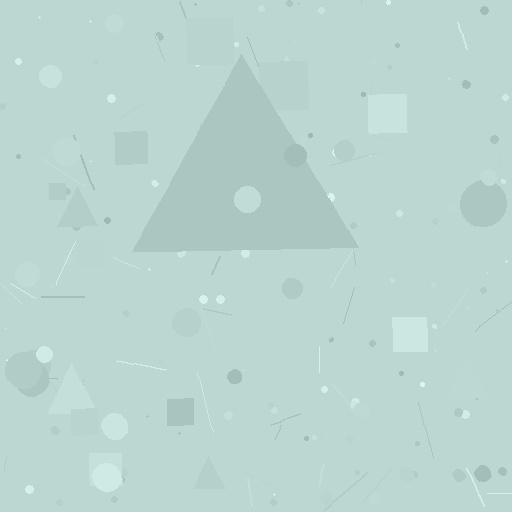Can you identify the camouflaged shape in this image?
The camouflaged shape is a triangle.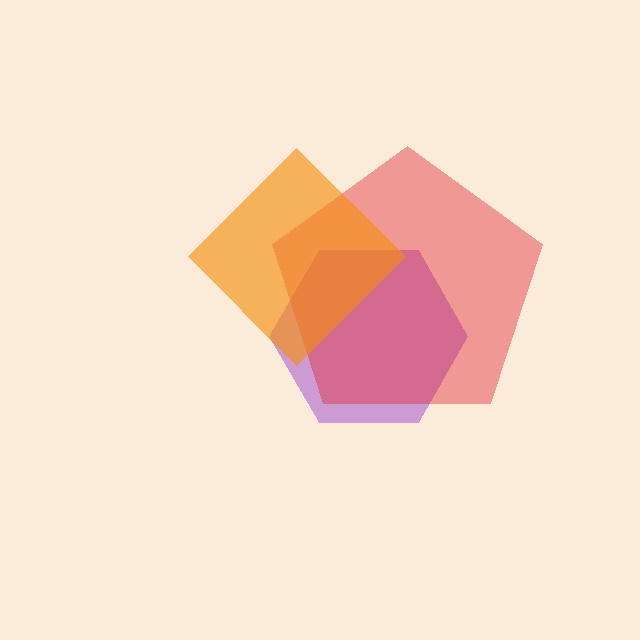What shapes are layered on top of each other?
The layered shapes are: a purple hexagon, a red pentagon, an orange diamond.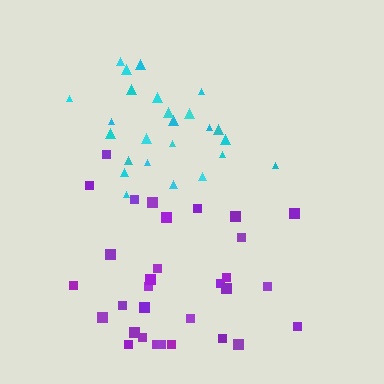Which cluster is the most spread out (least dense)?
Purple.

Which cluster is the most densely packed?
Cyan.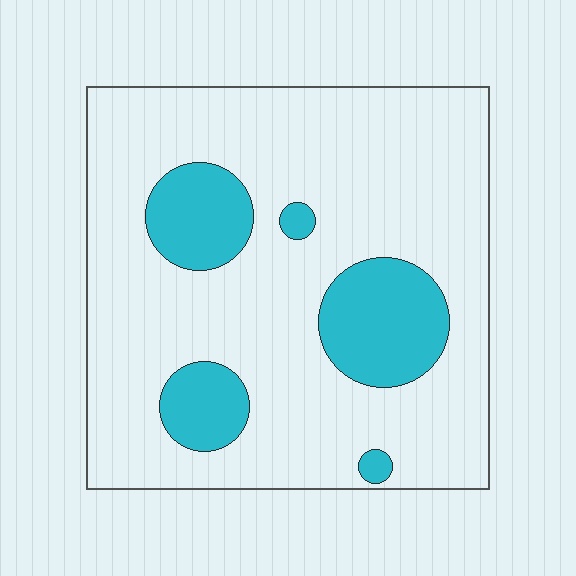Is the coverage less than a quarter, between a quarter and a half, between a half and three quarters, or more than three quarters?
Less than a quarter.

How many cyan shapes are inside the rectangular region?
5.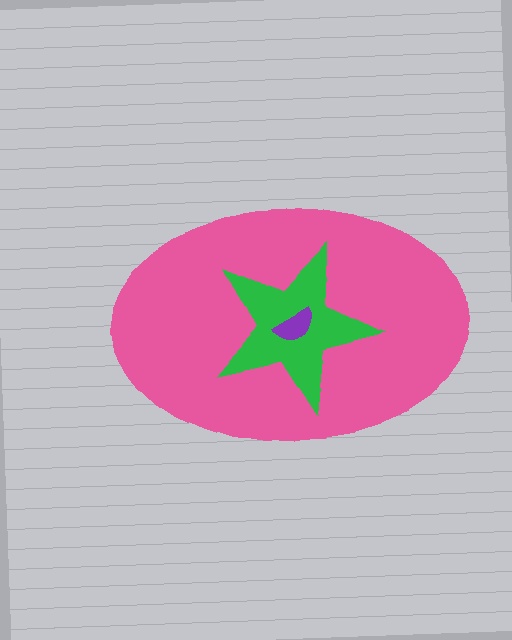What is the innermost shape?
The purple semicircle.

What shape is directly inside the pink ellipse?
The green star.